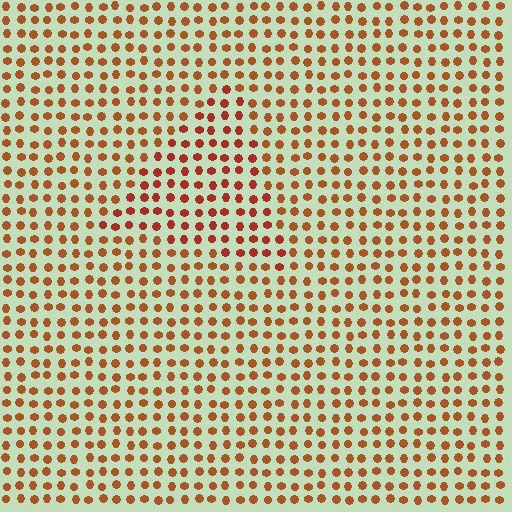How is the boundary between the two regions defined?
The boundary is defined purely by a slight shift in hue (about 19 degrees). Spacing, size, and orientation are identical on both sides.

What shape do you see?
I see a triangle.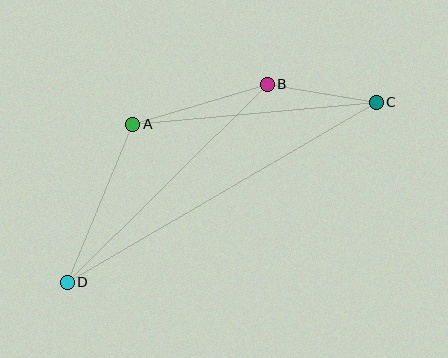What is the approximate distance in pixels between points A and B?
The distance between A and B is approximately 140 pixels.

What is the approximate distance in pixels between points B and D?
The distance between B and D is approximately 282 pixels.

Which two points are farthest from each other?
Points C and D are farthest from each other.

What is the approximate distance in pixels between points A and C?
The distance between A and C is approximately 244 pixels.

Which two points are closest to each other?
Points B and C are closest to each other.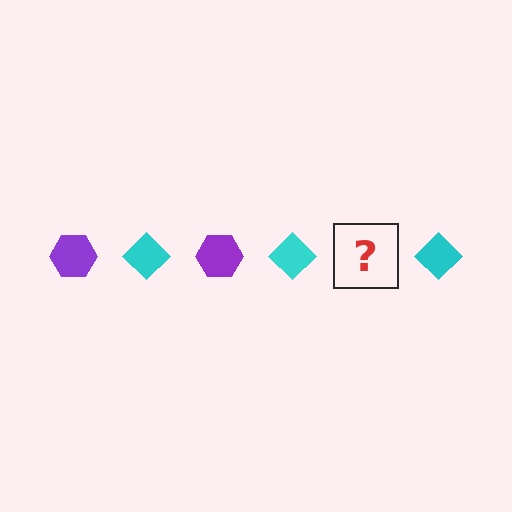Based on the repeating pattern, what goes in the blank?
The blank should be a purple hexagon.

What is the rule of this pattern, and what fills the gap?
The rule is that the pattern alternates between purple hexagon and cyan diamond. The gap should be filled with a purple hexagon.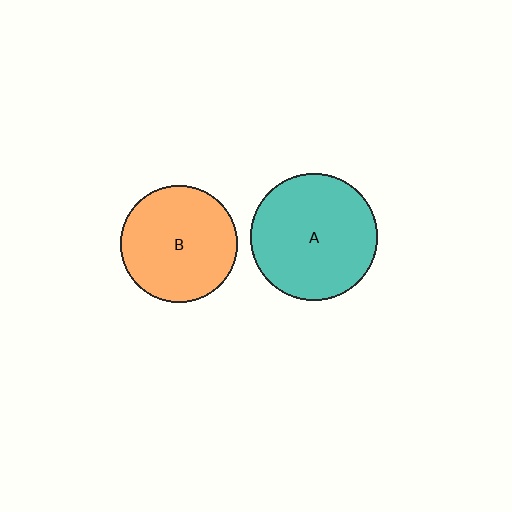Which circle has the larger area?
Circle A (teal).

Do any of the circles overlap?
No, none of the circles overlap.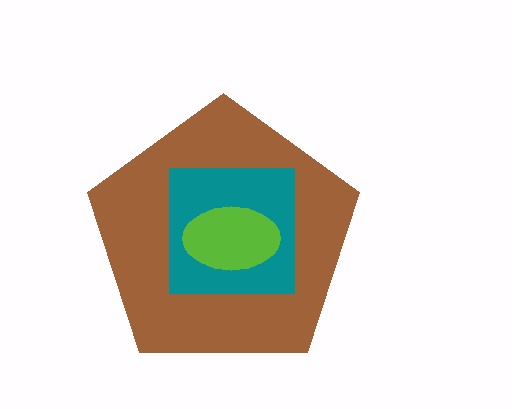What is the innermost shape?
The lime ellipse.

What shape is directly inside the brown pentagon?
The teal square.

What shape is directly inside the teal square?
The lime ellipse.